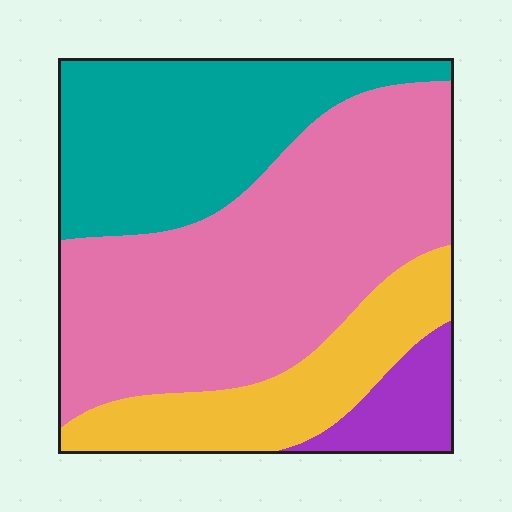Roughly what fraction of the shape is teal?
Teal takes up about one quarter (1/4) of the shape.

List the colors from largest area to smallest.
From largest to smallest: pink, teal, yellow, purple.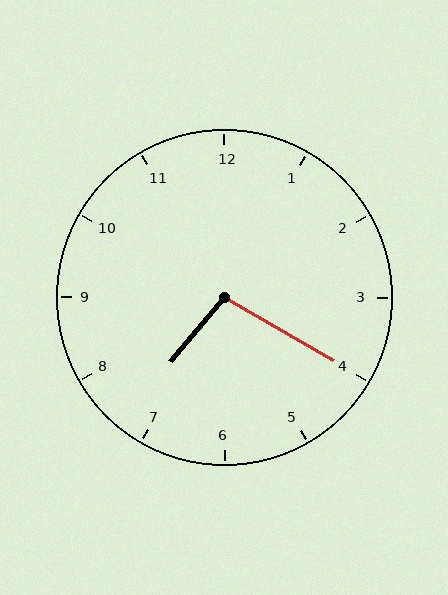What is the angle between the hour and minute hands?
Approximately 100 degrees.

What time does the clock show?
7:20.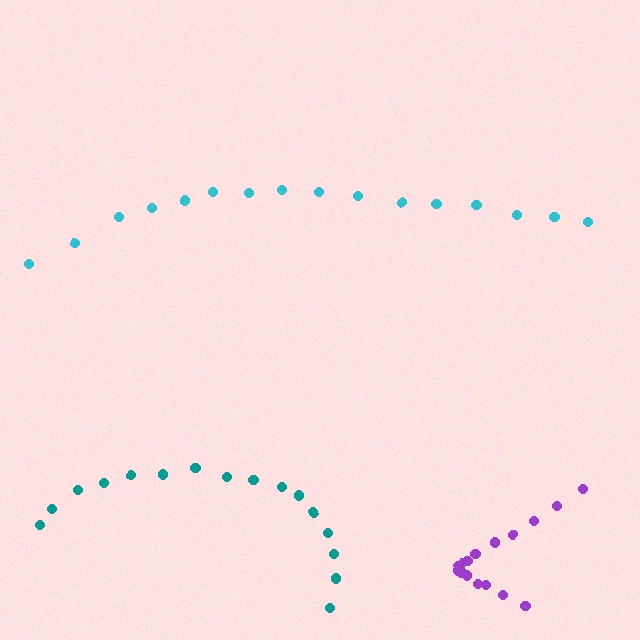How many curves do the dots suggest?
There are 3 distinct paths.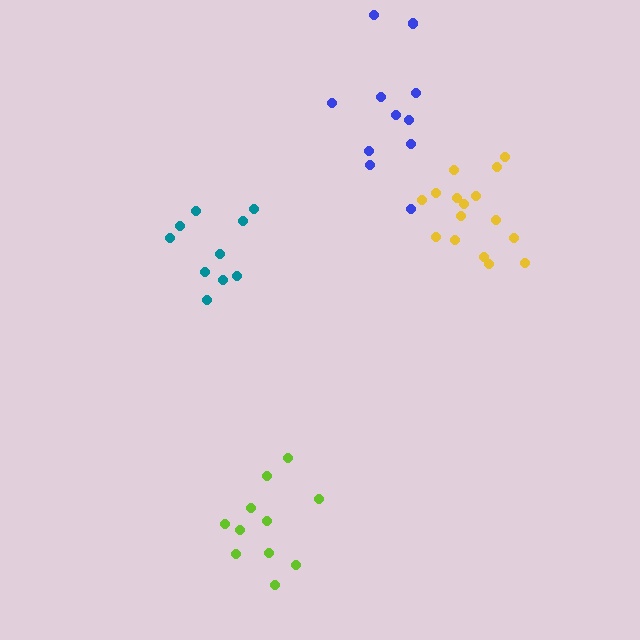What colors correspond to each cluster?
The clusters are colored: teal, lime, blue, yellow.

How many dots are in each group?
Group 1: 10 dots, Group 2: 11 dots, Group 3: 11 dots, Group 4: 16 dots (48 total).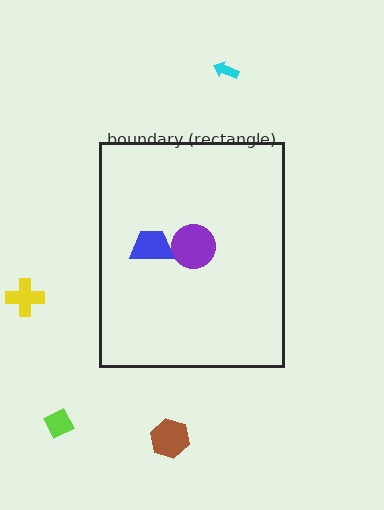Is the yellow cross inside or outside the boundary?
Outside.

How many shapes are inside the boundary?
2 inside, 4 outside.